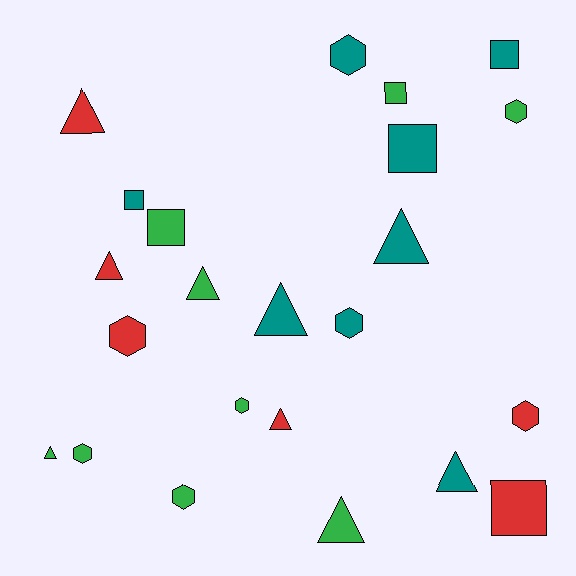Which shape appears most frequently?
Triangle, with 9 objects.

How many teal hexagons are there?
There are 2 teal hexagons.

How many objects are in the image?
There are 23 objects.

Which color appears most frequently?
Green, with 9 objects.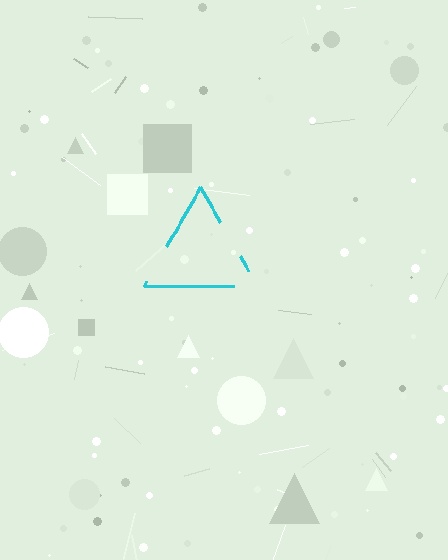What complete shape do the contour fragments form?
The contour fragments form a triangle.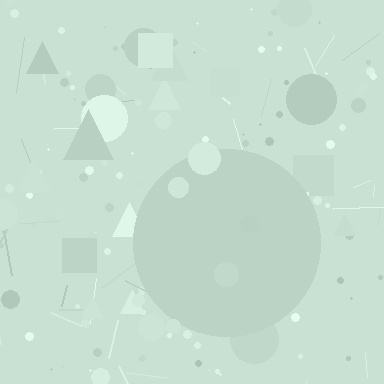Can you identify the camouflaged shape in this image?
The camouflaged shape is a circle.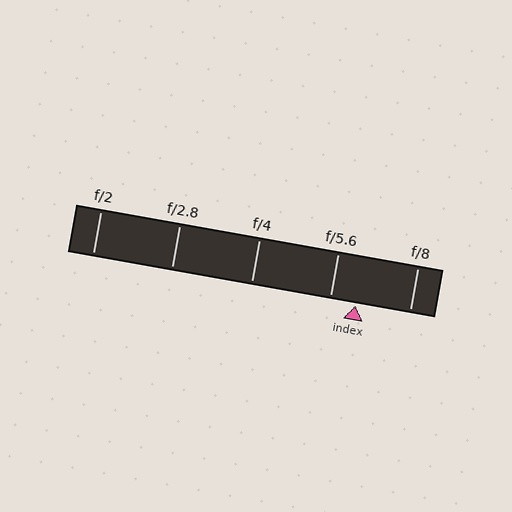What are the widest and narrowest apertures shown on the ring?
The widest aperture shown is f/2 and the narrowest is f/8.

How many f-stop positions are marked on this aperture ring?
There are 5 f-stop positions marked.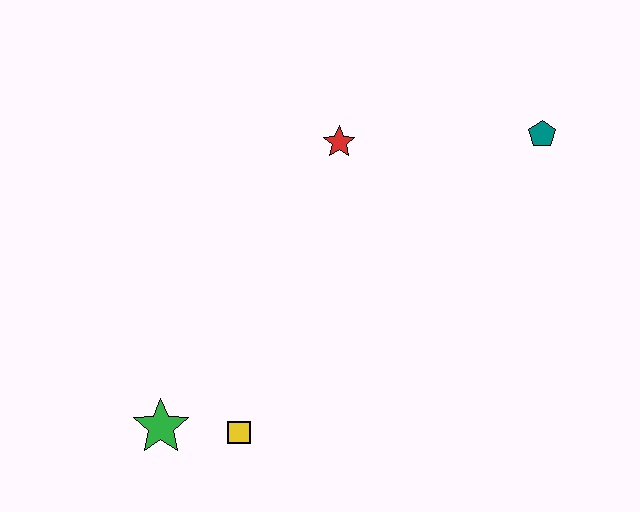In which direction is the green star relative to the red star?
The green star is below the red star.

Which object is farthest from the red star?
The green star is farthest from the red star.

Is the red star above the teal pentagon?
No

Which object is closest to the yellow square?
The green star is closest to the yellow square.